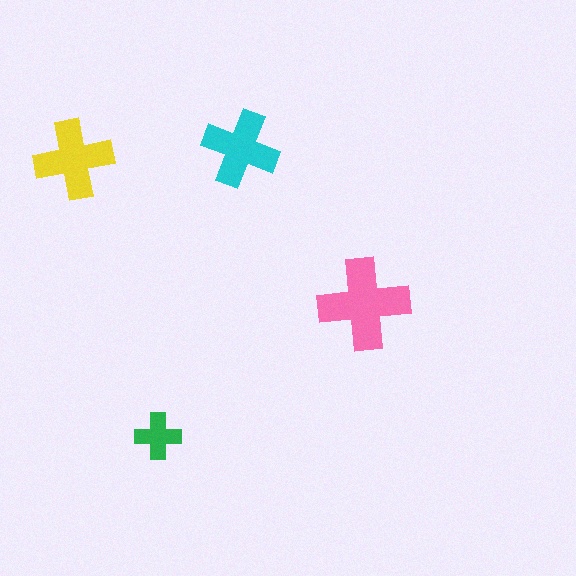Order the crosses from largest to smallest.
the pink one, the yellow one, the cyan one, the green one.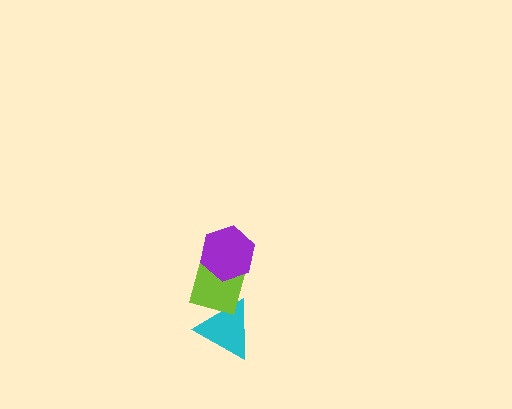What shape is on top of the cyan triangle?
The lime diamond is on top of the cyan triangle.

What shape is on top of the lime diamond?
The purple hexagon is on top of the lime diamond.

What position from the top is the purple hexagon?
The purple hexagon is 1st from the top.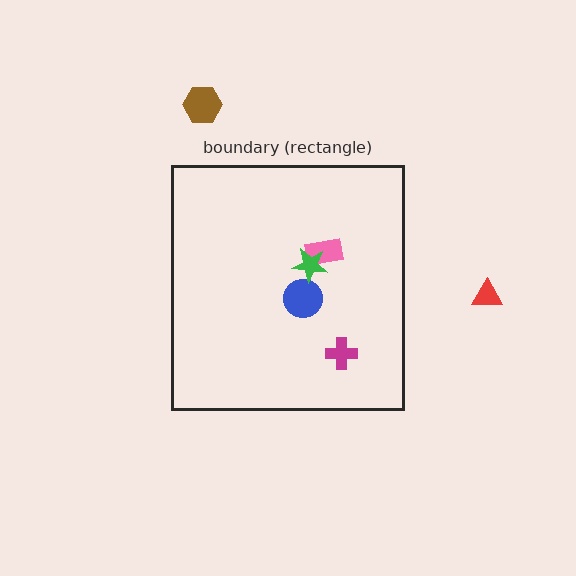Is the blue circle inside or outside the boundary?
Inside.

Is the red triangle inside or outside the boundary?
Outside.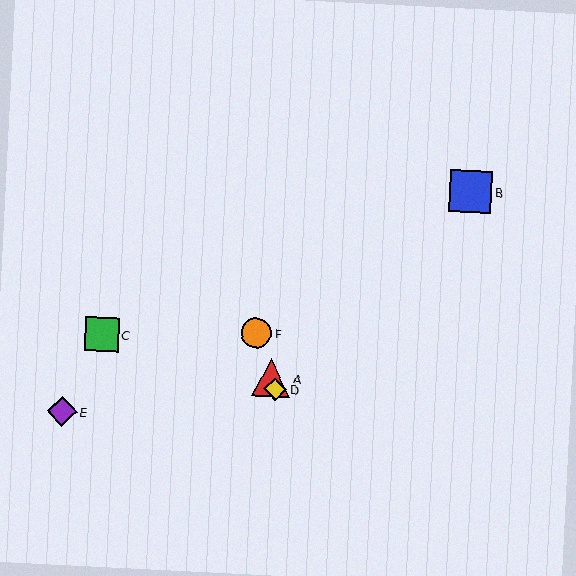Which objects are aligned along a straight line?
Objects A, D, F are aligned along a straight line.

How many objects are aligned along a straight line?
3 objects (A, D, F) are aligned along a straight line.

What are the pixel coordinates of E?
Object E is at (62, 411).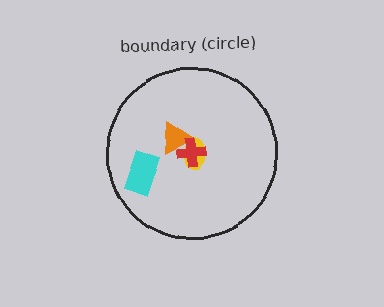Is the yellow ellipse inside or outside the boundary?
Inside.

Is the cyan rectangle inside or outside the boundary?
Inside.